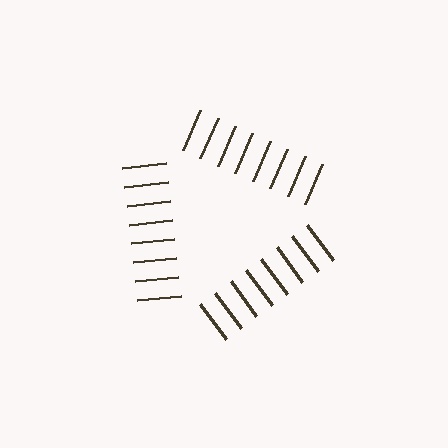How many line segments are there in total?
24 — 8 along each of the 3 edges.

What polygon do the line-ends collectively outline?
An illusory triangle — the line segments terminate on its edges but no continuous stroke is drawn.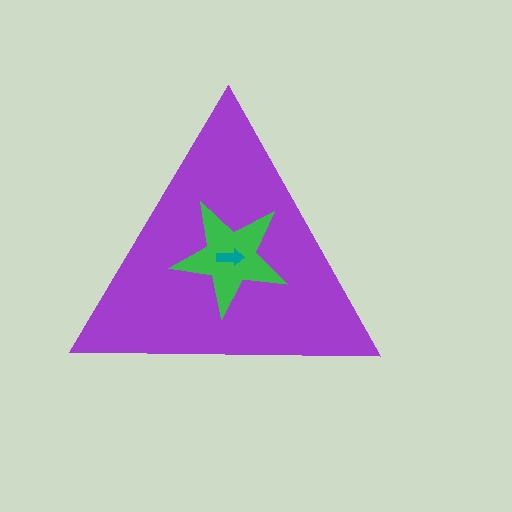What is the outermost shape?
The purple triangle.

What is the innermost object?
The teal arrow.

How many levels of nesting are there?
3.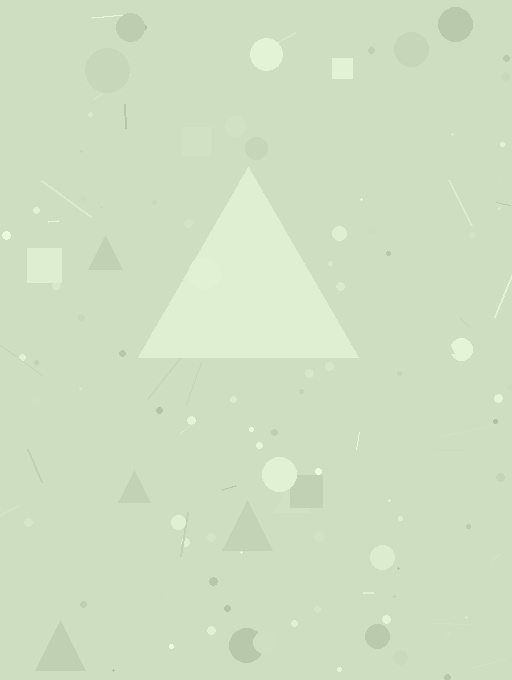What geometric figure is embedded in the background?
A triangle is embedded in the background.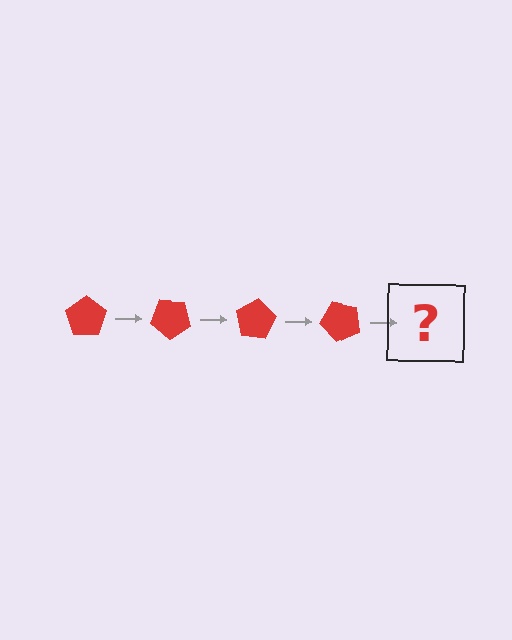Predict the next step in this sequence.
The next step is a red pentagon rotated 160 degrees.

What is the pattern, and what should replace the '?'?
The pattern is that the pentagon rotates 40 degrees each step. The '?' should be a red pentagon rotated 160 degrees.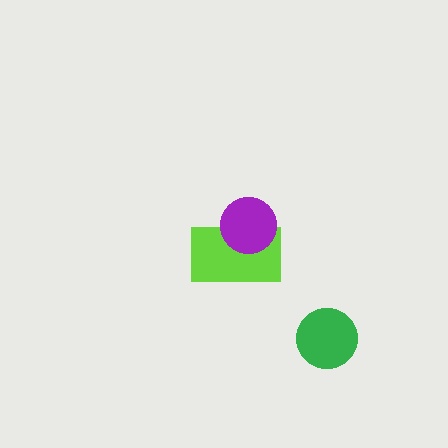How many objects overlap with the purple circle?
1 object overlaps with the purple circle.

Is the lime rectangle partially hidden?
Yes, it is partially covered by another shape.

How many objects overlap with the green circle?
0 objects overlap with the green circle.